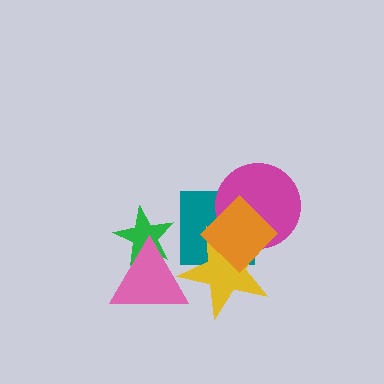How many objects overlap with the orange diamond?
3 objects overlap with the orange diamond.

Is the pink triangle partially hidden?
Yes, it is partially covered by another shape.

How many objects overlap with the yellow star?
4 objects overlap with the yellow star.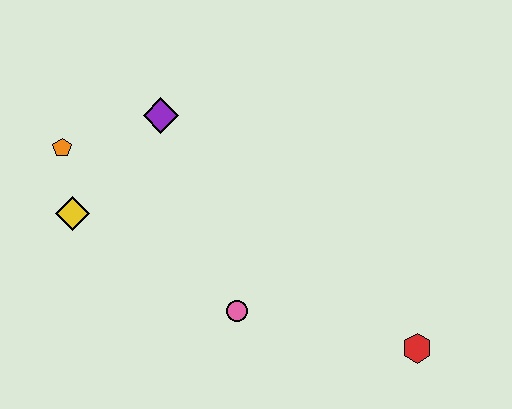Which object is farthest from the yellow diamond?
The red hexagon is farthest from the yellow diamond.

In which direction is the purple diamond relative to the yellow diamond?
The purple diamond is above the yellow diamond.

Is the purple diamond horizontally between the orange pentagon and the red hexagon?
Yes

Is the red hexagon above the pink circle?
No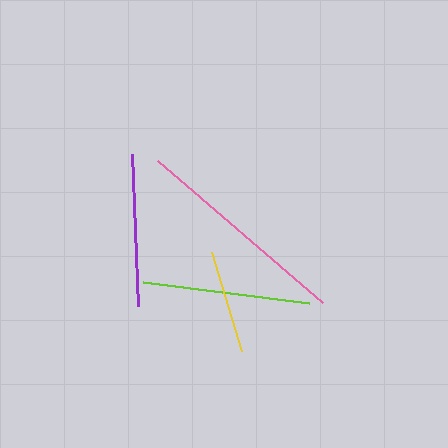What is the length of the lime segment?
The lime segment is approximately 167 pixels long.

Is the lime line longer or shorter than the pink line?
The pink line is longer than the lime line.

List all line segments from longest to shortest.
From longest to shortest: pink, lime, purple, yellow.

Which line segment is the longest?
The pink line is the longest at approximately 218 pixels.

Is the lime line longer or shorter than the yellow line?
The lime line is longer than the yellow line.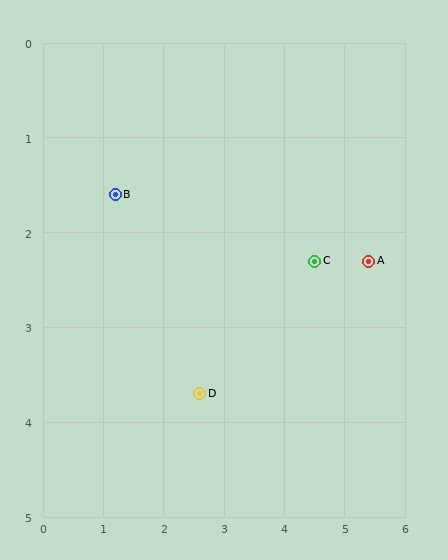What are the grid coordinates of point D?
Point D is at approximately (2.6, 3.7).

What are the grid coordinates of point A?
Point A is at approximately (5.4, 2.3).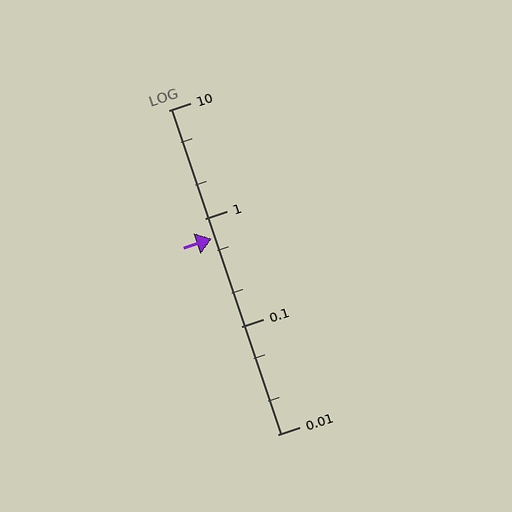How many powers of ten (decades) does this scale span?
The scale spans 3 decades, from 0.01 to 10.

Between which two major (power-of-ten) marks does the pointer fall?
The pointer is between 0.1 and 1.